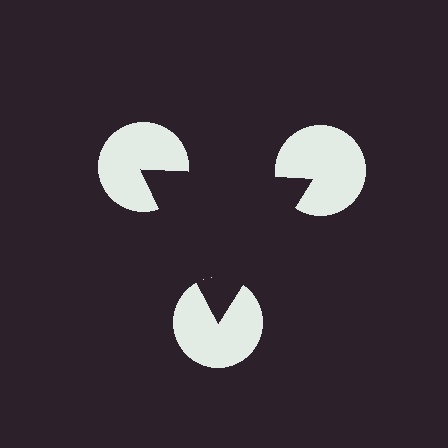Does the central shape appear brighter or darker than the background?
It typically appears slightly darker than the background, even though no actual brightness change is drawn.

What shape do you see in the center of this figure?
An illusory triangle — its edges are inferred from the aligned wedge cuts in the pac-man discs, not physically drawn.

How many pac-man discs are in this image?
There are 3 — one at each vertex of the illusory triangle.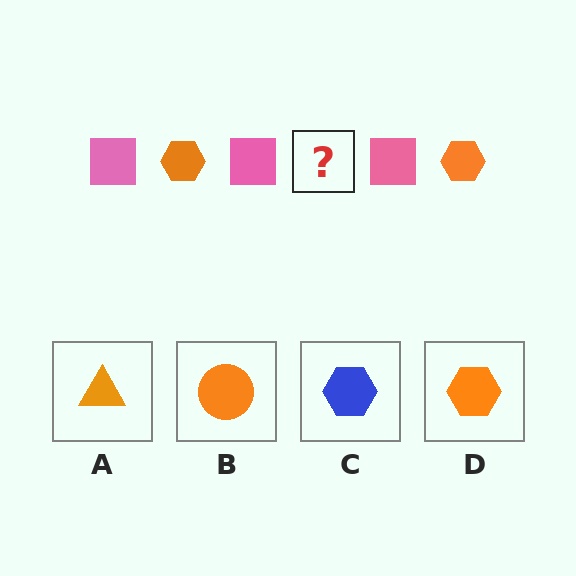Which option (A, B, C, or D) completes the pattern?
D.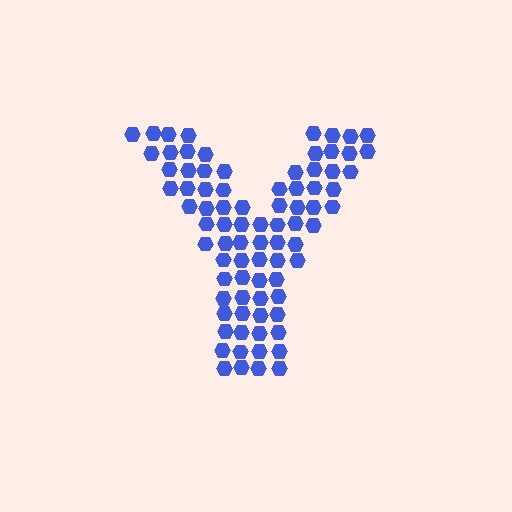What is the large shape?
The large shape is the letter Y.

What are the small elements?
The small elements are hexagons.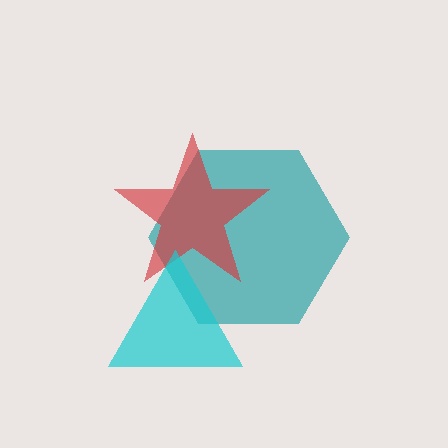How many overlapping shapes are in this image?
There are 3 overlapping shapes in the image.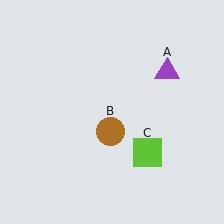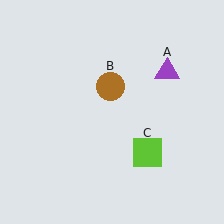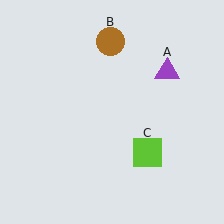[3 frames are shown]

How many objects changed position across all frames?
1 object changed position: brown circle (object B).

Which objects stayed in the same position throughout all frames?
Purple triangle (object A) and lime square (object C) remained stationary.